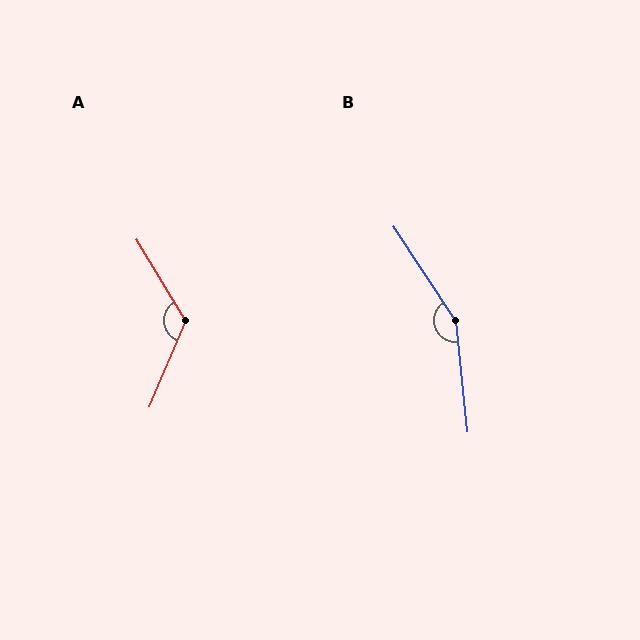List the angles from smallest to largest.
A (126°), B (153°).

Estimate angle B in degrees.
Approximately 153 degrees.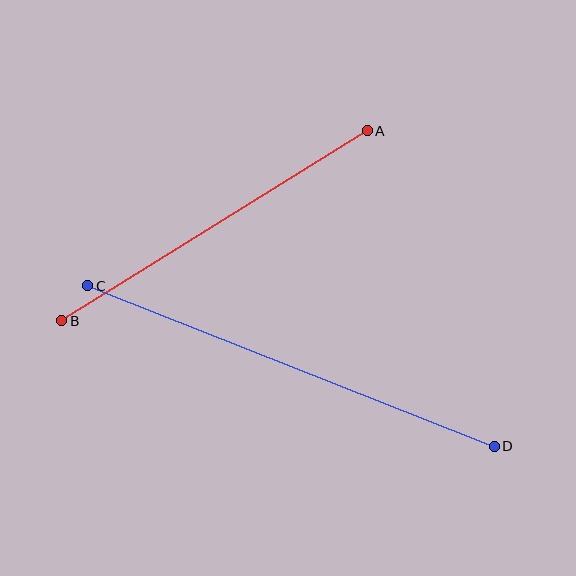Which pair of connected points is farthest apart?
Points C and D are farthest apart.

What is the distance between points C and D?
The distance is approximately 437 pixels.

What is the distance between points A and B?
The distance is approximately 360 pixels.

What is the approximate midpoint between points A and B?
The midpoint is at approximately (215, 226) pixels.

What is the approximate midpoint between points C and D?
The midpoint is at approximately (291, 366) pixels.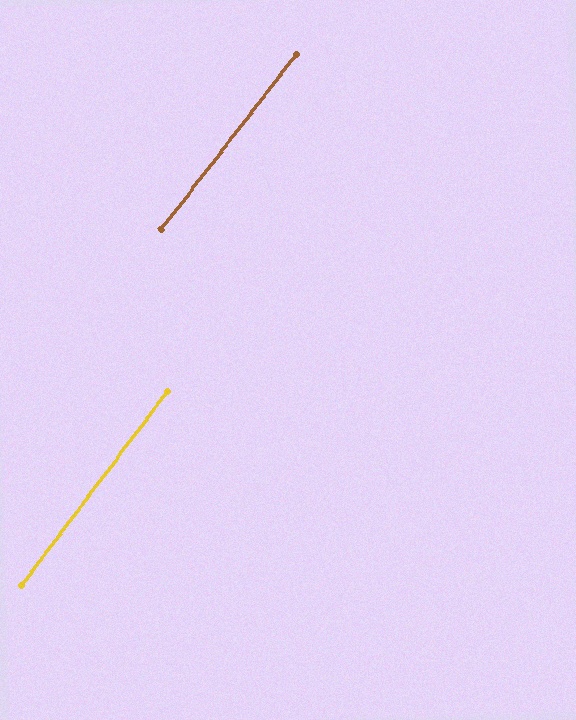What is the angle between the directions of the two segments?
Approximately 1 degree.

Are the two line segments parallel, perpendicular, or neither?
Parallel — their directions differ by only 0.6°.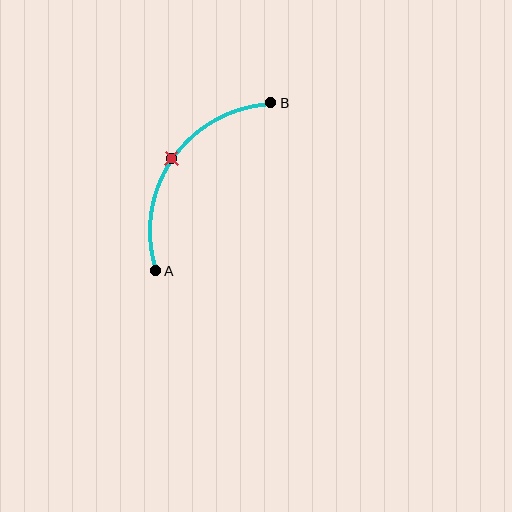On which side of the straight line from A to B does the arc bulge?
The arc bulges above and to the left of the straight line connecting A and B.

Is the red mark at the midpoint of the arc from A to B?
Yes. The red mark lies on the arc at equal arc-length from both A and B — it is the arc midpoint.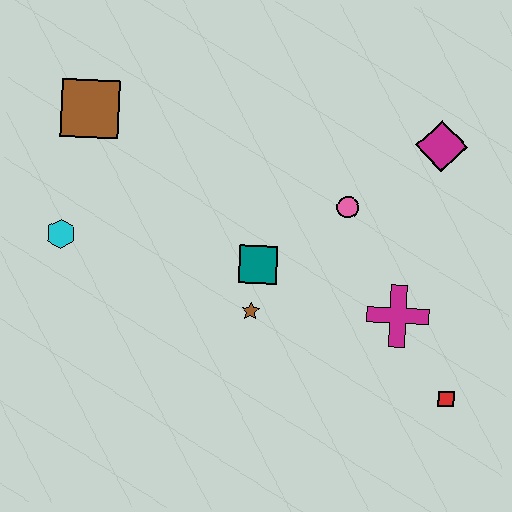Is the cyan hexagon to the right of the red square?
No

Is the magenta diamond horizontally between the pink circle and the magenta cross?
No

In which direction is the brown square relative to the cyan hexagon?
The brown square is above the cyan hexagon.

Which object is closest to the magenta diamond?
The pink circle is closest to the magenta diamond.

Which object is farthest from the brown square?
The red square is farthest from the brown square.